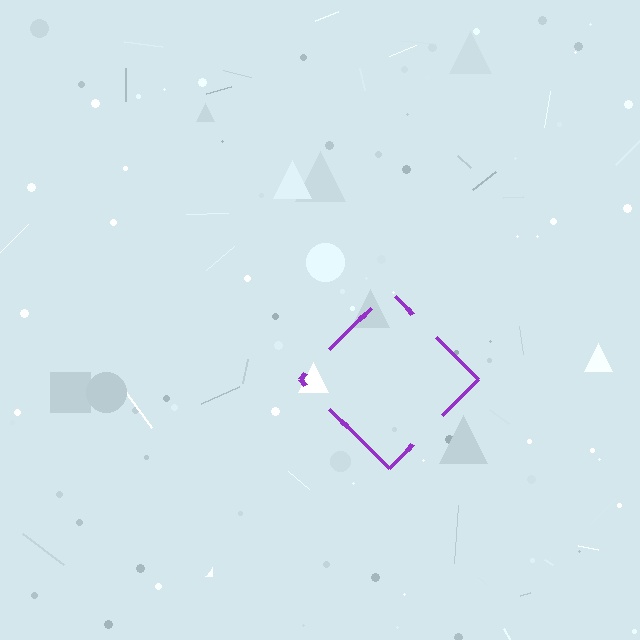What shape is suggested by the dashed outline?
The dashed outline suggests a diamond.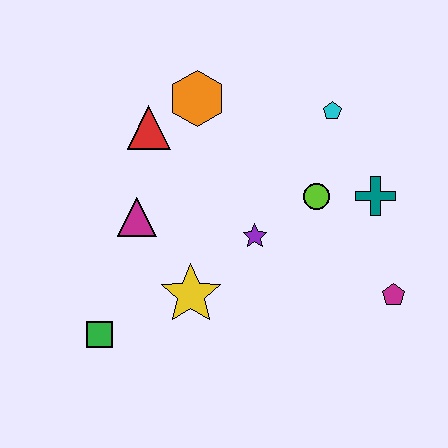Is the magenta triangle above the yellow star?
Yes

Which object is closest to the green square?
The yellow star is closest to the green square.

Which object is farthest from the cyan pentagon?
The green square is farthest from the cyan pentagon.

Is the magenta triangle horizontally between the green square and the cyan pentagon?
Yes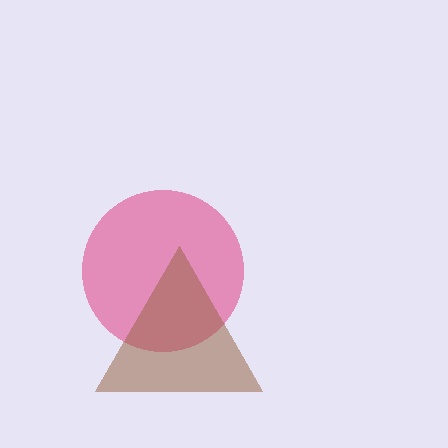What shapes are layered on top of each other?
The layered shapes are: a pink circle, a brown triangle.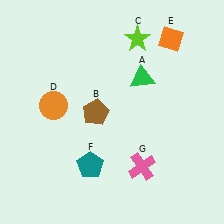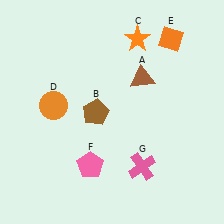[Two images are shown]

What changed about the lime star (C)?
In Image 1, C is lime. In Image 2, it changed to orange.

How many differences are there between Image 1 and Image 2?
There are 3 differences between the two images.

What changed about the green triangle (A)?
In Image 1, A is green. In Image 2, it changed to brown.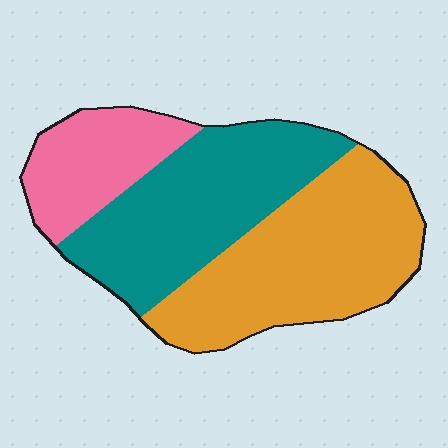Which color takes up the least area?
Pink, at roughly 20%.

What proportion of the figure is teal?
Teal covers roughly 40% of the figure.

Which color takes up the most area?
Orange, at roughly 45%.